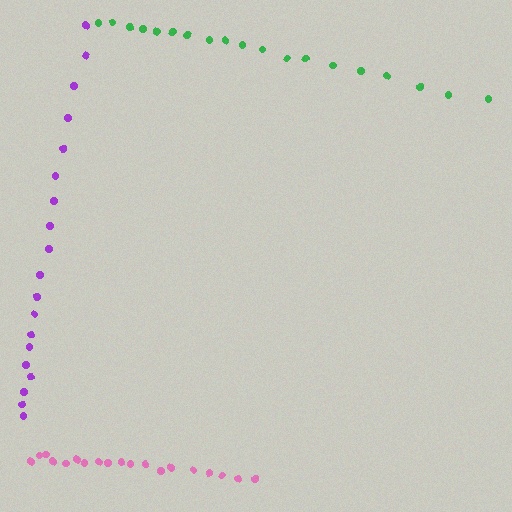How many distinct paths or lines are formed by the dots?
There are 3 distinct paths.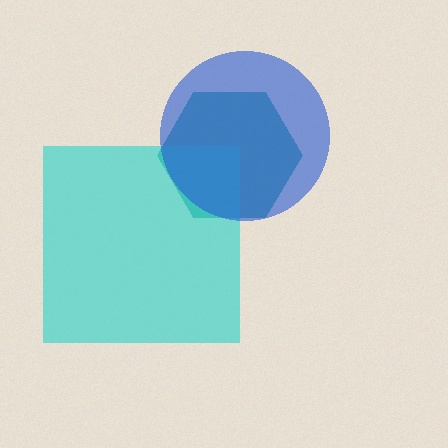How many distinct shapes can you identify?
There are 3 distinct shapes: a teal hexagon, a cyan square, a blue circle.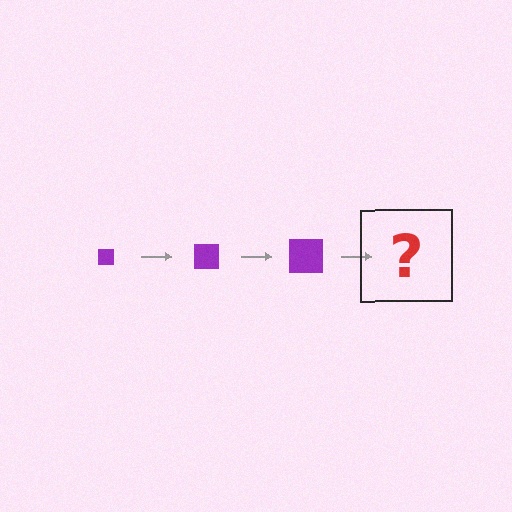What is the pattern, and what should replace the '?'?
The pattern is that the square gets progressively larger each step. The '?' should be a purple square, larger than the previous one.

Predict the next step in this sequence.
The next step is a purple square, larger than the previous one.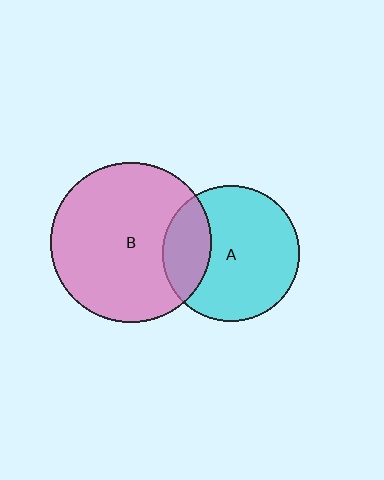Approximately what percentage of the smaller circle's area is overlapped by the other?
Approximately 25%.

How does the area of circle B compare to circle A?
Approximately 1.4 times.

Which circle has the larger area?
Circle B (pink).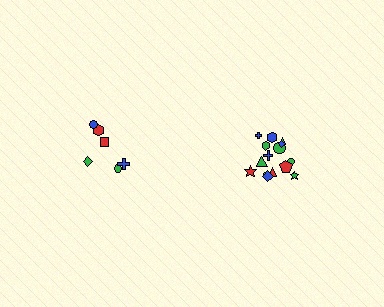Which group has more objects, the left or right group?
The right group.